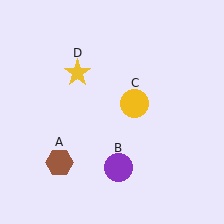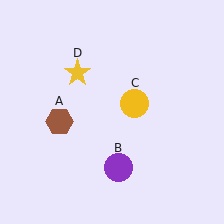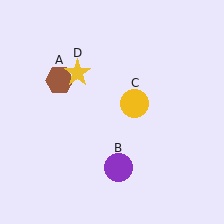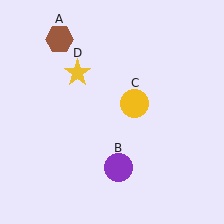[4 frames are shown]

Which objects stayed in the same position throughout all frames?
Purple circle (object B) and yellow circle (object C) and yellow star (object D) remained stationary.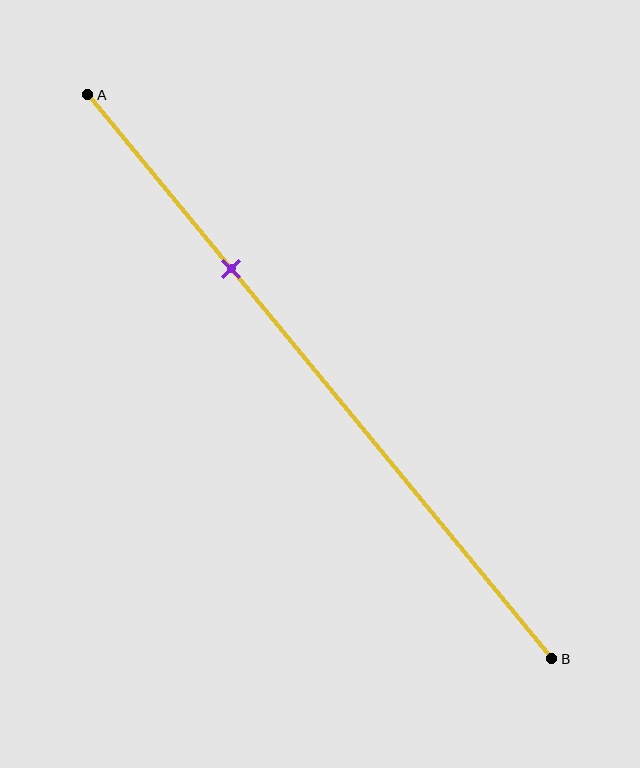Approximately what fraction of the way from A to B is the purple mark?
The purple mark is approximately 30% of the way from A to B.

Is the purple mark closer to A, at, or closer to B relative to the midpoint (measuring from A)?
The purple mark is closer to point A than the midpoint of segment AB.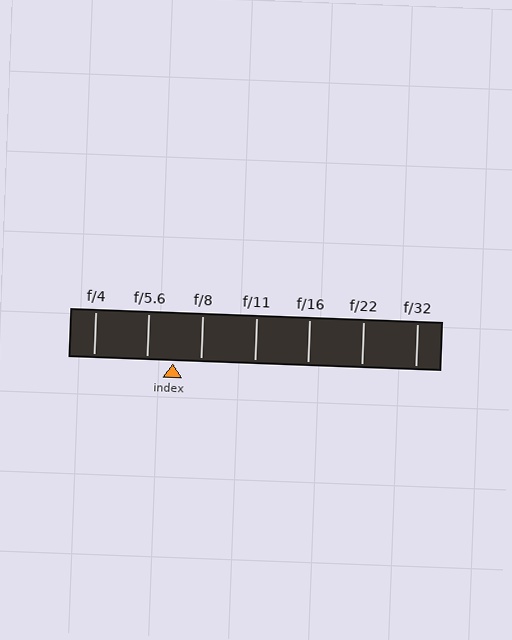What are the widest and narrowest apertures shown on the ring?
The widest aperture shown is f/4 and the narrowest is f/32.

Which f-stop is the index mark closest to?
The index mark is closest to f/5.6.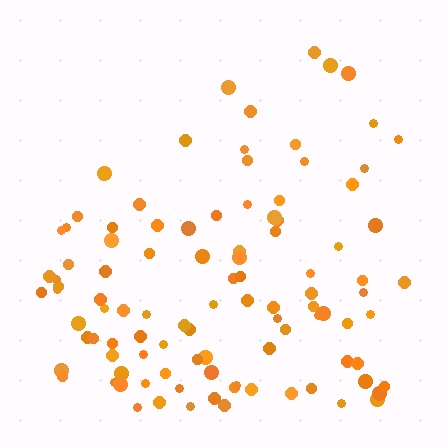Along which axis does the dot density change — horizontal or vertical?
Vertical.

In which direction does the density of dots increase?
From top to bottom, with the bottom side densest.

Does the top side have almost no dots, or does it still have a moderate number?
Still a moderate number, just noticeably fewer than the bottom.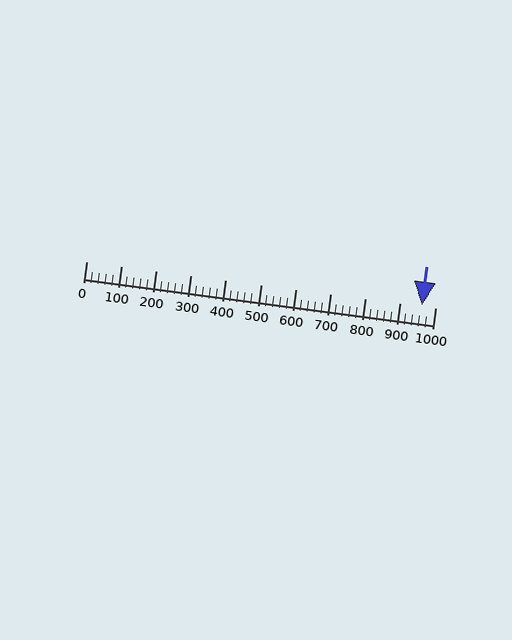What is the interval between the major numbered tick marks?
The major tick marks are spaced 100 units apart.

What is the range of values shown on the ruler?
The ruler shows values from 0 to 1000.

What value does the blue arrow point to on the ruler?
The blue arrow points to approximately 961.